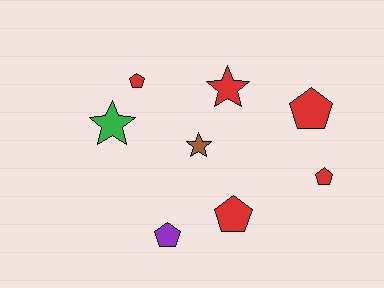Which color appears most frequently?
Red, with 5 objects.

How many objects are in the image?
There are 8 objects.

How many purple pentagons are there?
There is 1 purple pentagon.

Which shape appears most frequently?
Pentagon, with 5 objects.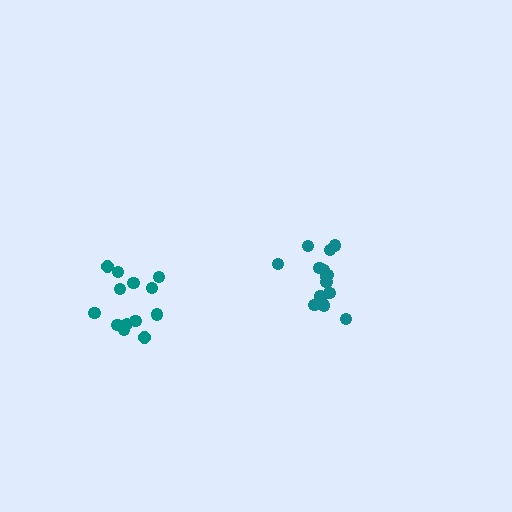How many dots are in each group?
Group 1: 16 dots, Group 2: 13 dots (29 total).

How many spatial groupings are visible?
There are 2 spatial groupings.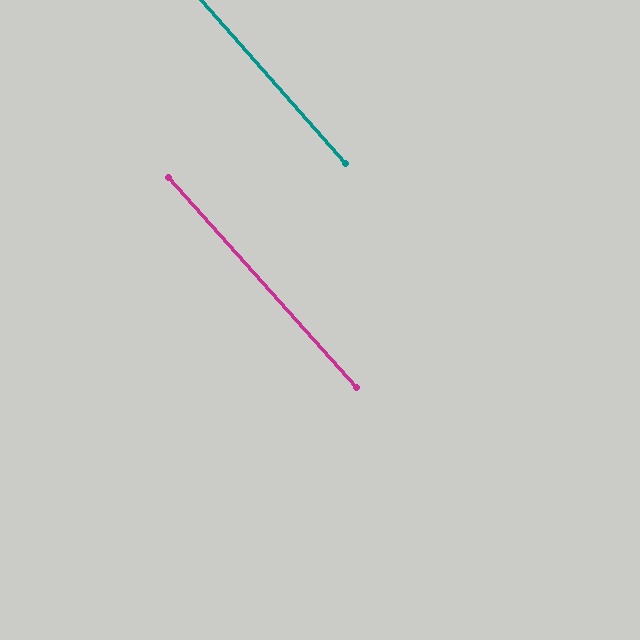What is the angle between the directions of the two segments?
Approximately 0 degrees.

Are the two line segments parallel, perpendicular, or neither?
Parallel — their directions differ by only 0.4°.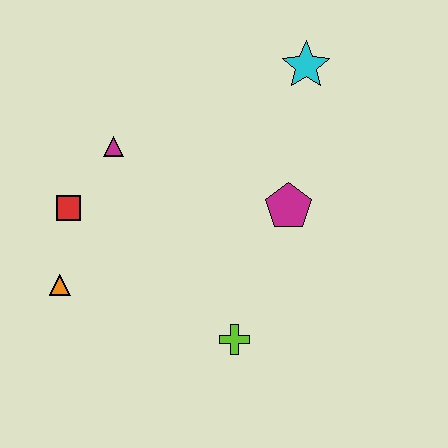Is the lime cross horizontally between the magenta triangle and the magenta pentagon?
Yes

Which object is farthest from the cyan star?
The orange triangle is farthest from the cyan star.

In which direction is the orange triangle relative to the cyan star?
The orange triangle is to the left of the cyan star.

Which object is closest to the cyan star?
The magenta pentagon is closest to the cyan star.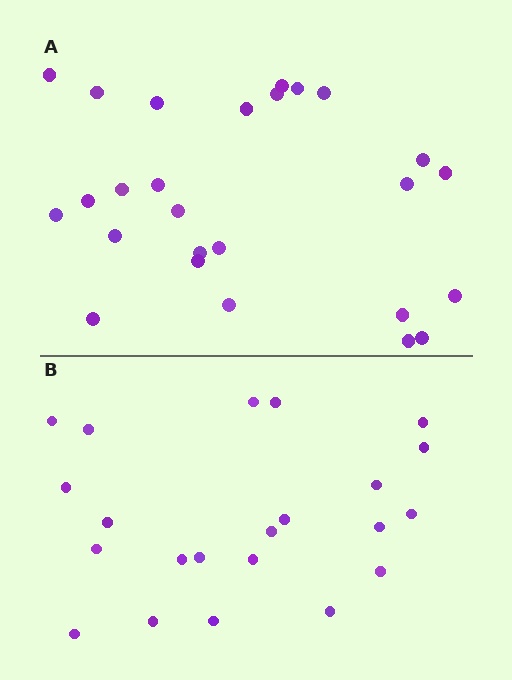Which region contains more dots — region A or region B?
Region A (the top region) has more dots.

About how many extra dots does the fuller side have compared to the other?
Region A has about 4 more dots than region B.